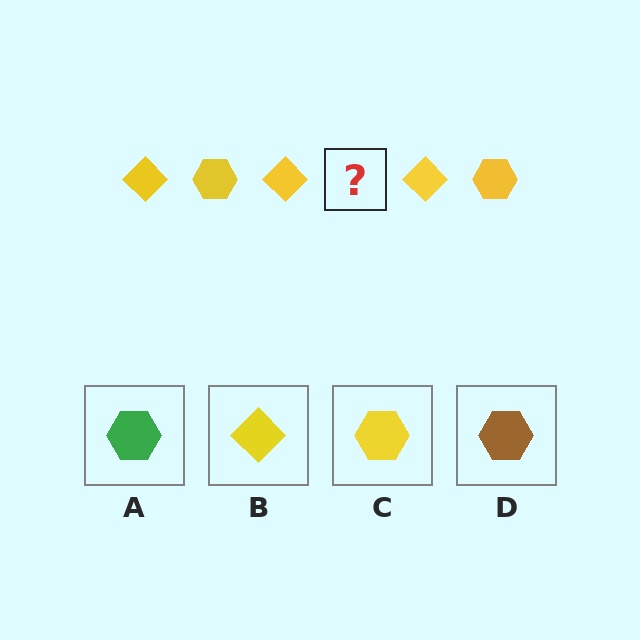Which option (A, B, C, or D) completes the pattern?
C.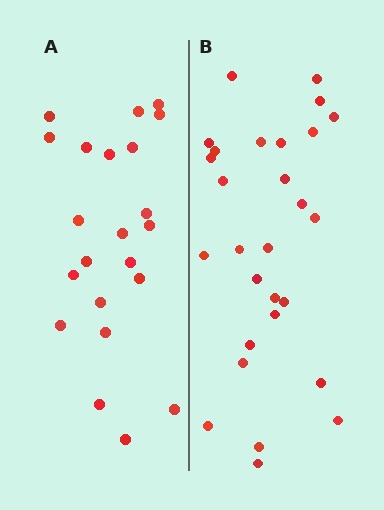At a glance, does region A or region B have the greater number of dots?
Region B (the right region) has more dots.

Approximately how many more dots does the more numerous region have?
Region B has about 6 more dots than region A.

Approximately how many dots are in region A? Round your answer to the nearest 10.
About 20 dots. (The exact count is 22, which rounds to 20.)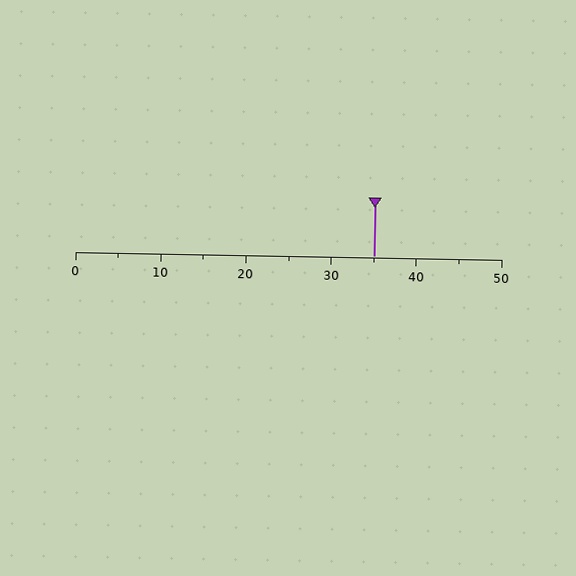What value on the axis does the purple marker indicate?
The marker indicates approximately 35.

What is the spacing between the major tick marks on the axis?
The major ticks are spaced 10 apart.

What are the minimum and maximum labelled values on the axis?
The axis runs from 0 to 50.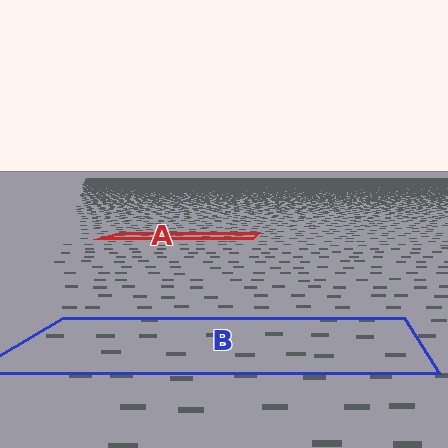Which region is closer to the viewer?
Region B is closer. The texture elements there are larger and more spread out.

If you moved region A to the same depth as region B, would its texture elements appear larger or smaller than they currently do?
They would appear larger. At a closer depth, the same texture elements are projected at a bigger on-screen size.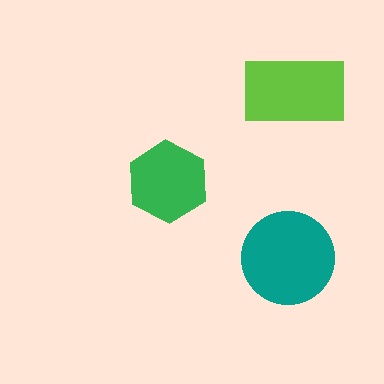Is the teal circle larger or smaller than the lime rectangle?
Larger.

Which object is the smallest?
The green hexagon.